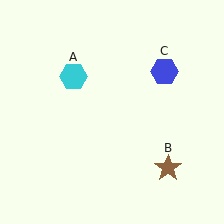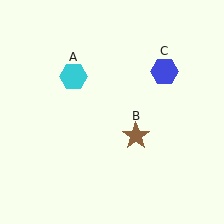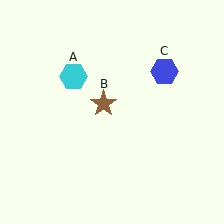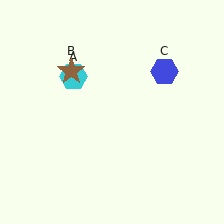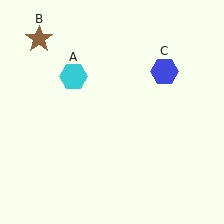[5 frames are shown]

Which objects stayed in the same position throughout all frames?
Cyan hexagon (object A) and blue hexagon (object C) remained stationary.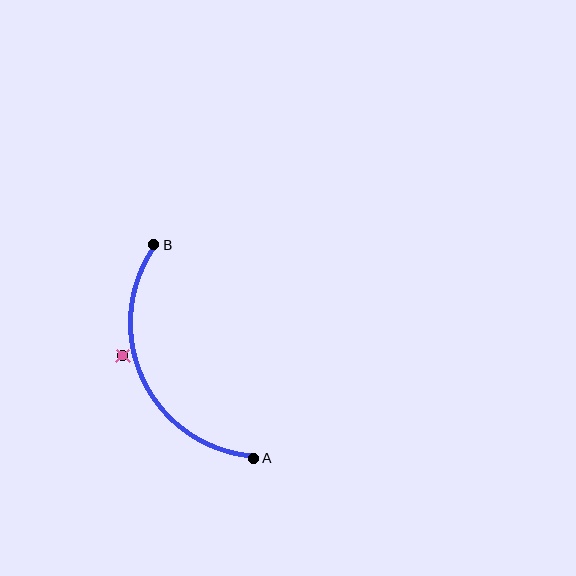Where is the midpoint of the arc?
The arc midpoint is the point on the curve farthest from the straight line joining A and B. It sits to the left of that line.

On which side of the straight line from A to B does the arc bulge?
The arc bulges to the left of the straight line connecting A and B.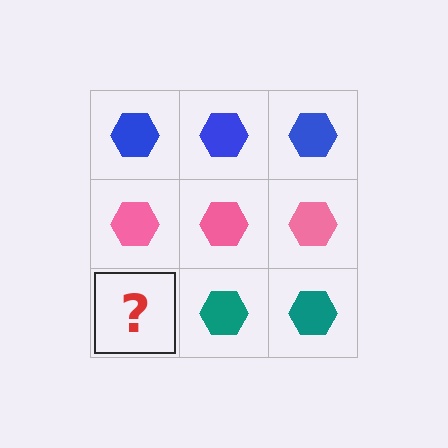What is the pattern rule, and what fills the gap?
The rule is that each row has a consistent color. The gap should be filled with a teal hexagon.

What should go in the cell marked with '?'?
The missing cell should contain a teal hexagon.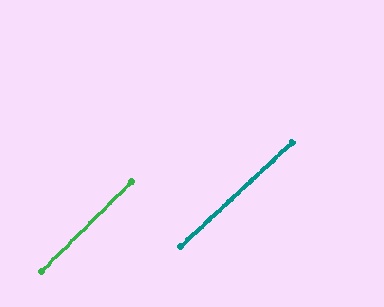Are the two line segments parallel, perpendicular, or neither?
Parallel — their directions differ by only 1.8°.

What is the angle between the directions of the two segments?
Approximately 2 degrees.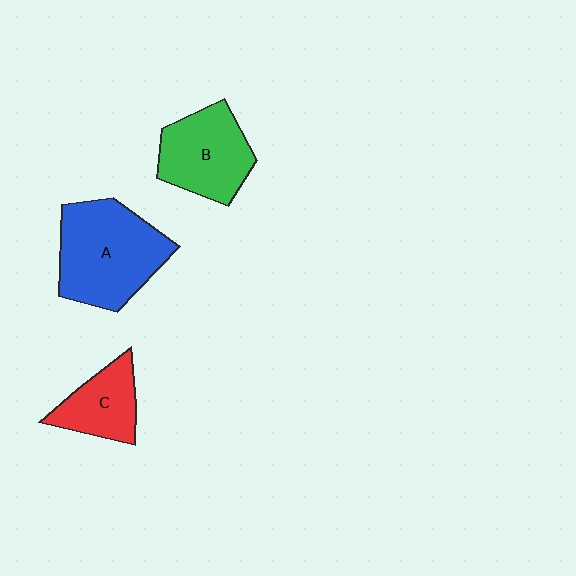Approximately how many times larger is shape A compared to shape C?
Approximately 1.9 times.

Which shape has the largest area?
Shape A (blue).